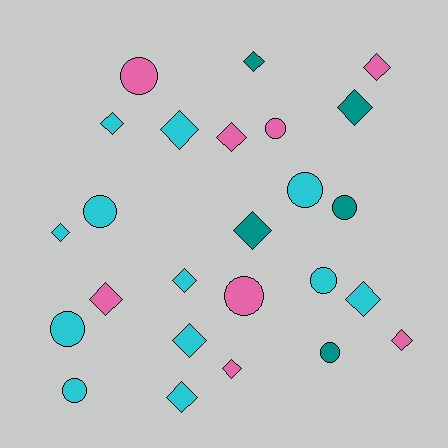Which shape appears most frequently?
Diamond, with 15 objects.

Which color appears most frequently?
Cyan, with 12 objects.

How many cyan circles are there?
There are 5 cyan circles.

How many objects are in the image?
There are 25 objects.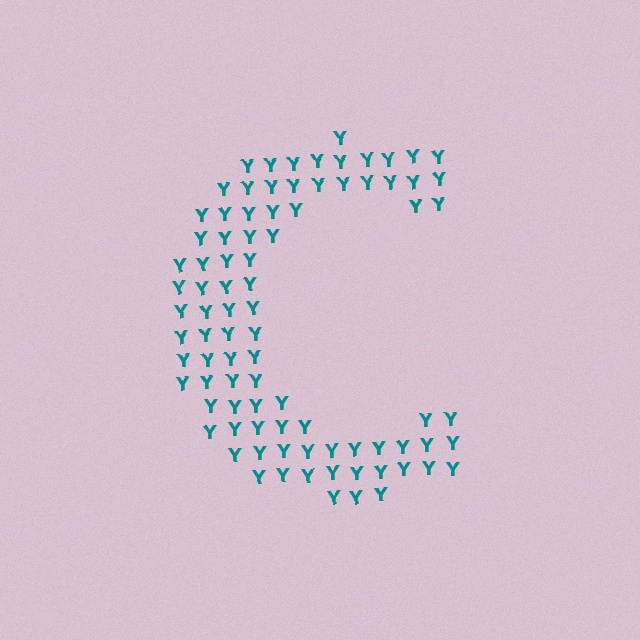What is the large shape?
The large shape is the letter C.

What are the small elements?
The small elements are letter Y's.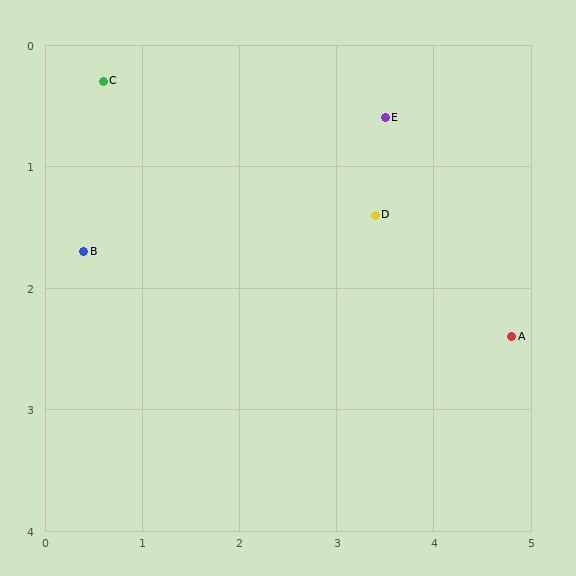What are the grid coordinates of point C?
Point C is at approximately (0.6, 0.3).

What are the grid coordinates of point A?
Point A is at approximately (4.8, 2.4).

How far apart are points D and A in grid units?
Points D and A are about 1.7 grid units apart.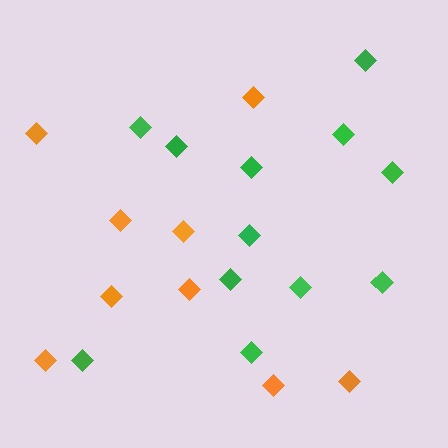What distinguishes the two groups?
There are 2 groups: one group of green diamonds (12) and one group of orange diamonds (9).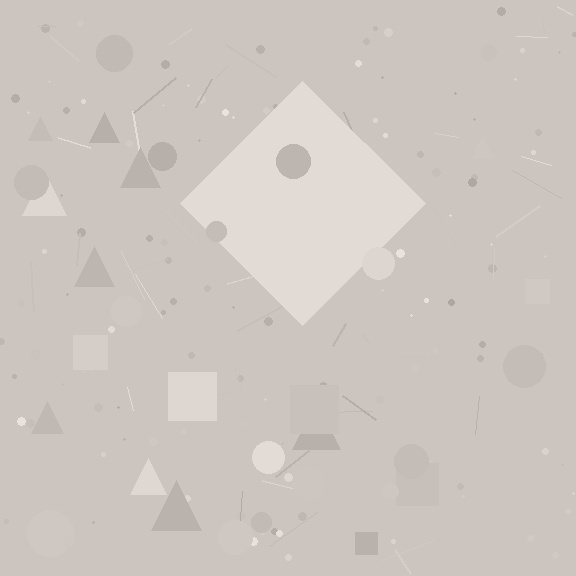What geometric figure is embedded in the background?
A diamond is embedded in the background.